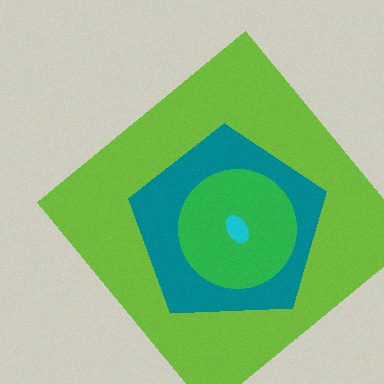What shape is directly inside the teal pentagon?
The green circle.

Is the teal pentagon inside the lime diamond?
Yes.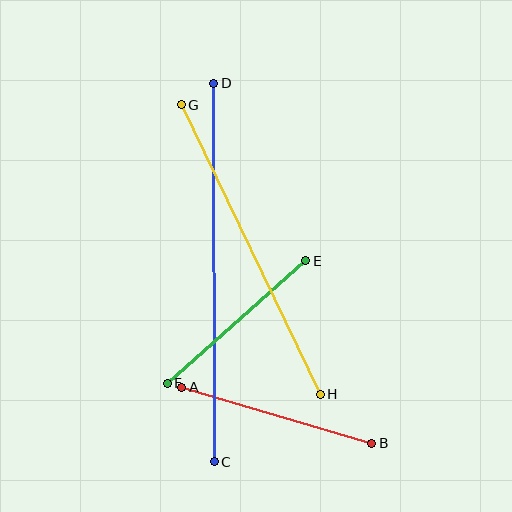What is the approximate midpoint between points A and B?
The midpoint is at approximately (277, 415) pixels.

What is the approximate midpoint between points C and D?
The midpoint is at approximately (214, 273) pixels.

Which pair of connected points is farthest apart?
Points C and D are farthest apart.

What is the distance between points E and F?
The distance is approximately 185 pixels.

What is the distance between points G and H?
The distance is approximately 321 pixels.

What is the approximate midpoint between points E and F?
The midpoint is at approximately (236, 322) pixels.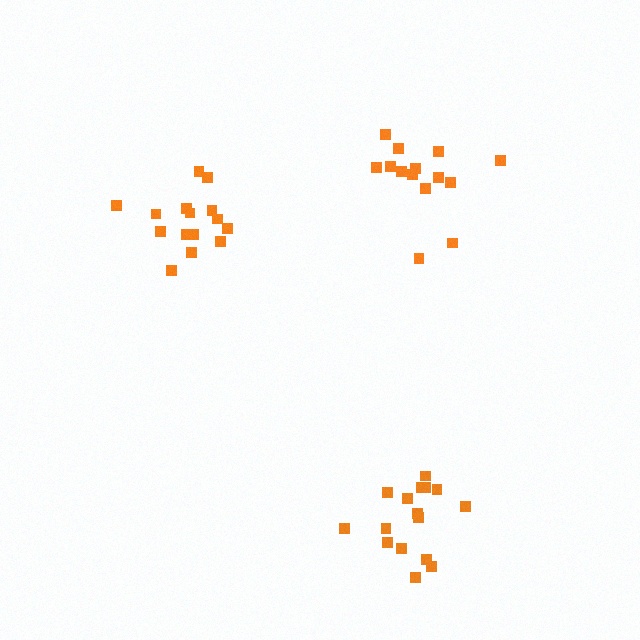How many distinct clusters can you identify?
There are 3 distinct clusters.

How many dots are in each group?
Group 1: 15 dots, Group 2: 14 dots, Group 3: 16 dots (45 total).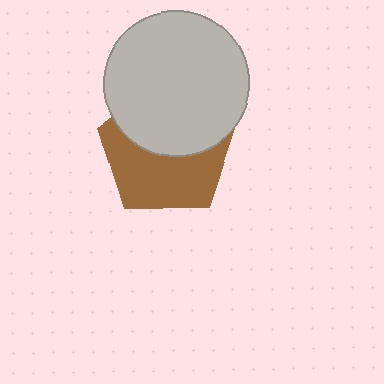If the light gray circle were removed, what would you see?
You would see the complete brown pentagon.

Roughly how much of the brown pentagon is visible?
About half of it is visible (roughly 53%).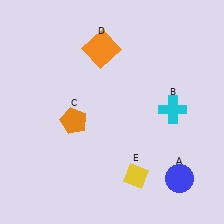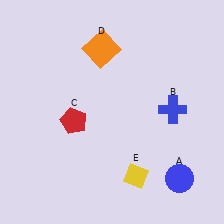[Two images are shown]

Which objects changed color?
B changed from cyan to blue. C changed from orange to red.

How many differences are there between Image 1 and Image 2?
There are 2 differences between the two images.